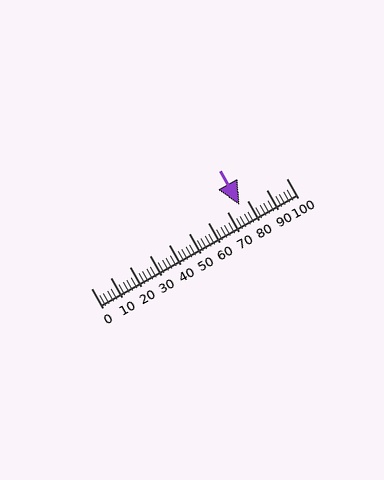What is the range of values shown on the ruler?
The ruler shows values from 0 to 100.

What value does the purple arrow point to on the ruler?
The purple arrow points to approximately 76.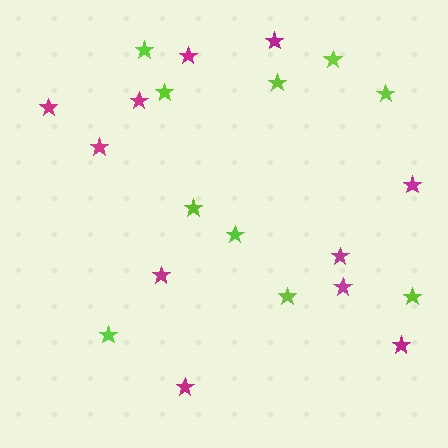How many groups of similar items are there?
There are 2 groups: one group of magenta stars (11) and one group of lime stars (10).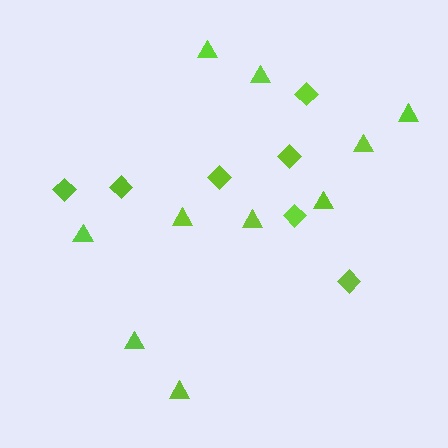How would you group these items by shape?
There are 2 groups: one group of diamonds (7) and one group of triangles (10).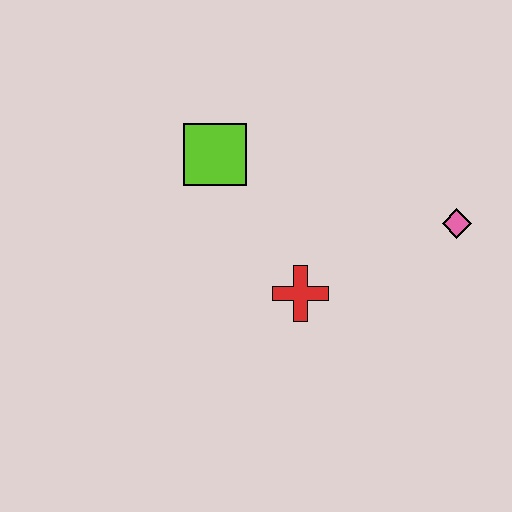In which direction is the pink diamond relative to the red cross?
The pink diamond is to the right of the red cross.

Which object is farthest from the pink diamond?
The lime square is farthest from the pink diamond.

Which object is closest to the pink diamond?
The red cross is closest to the pink diamond.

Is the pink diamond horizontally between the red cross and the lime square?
No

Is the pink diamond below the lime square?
Yes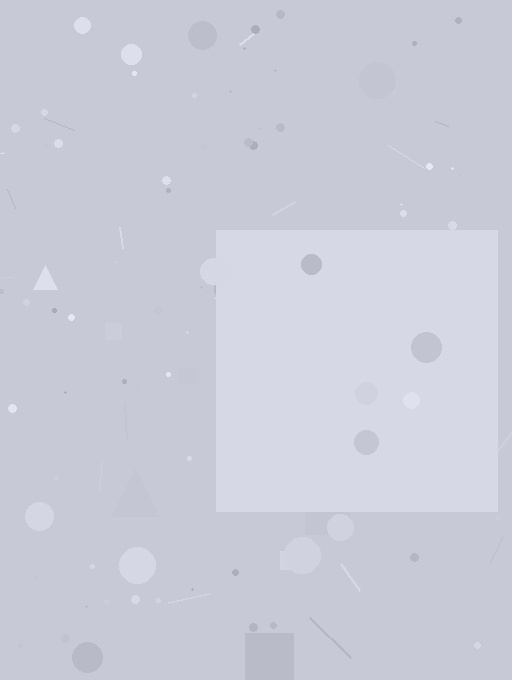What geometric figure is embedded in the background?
A square is embedded in the background.